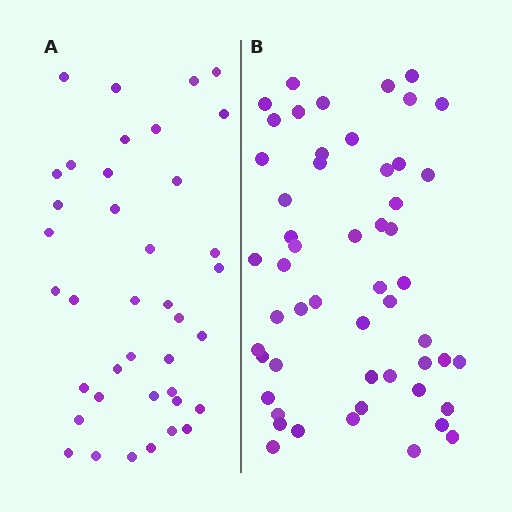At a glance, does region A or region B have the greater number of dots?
Region B (the right region) has more dots.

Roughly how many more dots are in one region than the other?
Region B has approximately 15 more dots than region A.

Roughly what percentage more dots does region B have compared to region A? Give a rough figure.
About 35% more.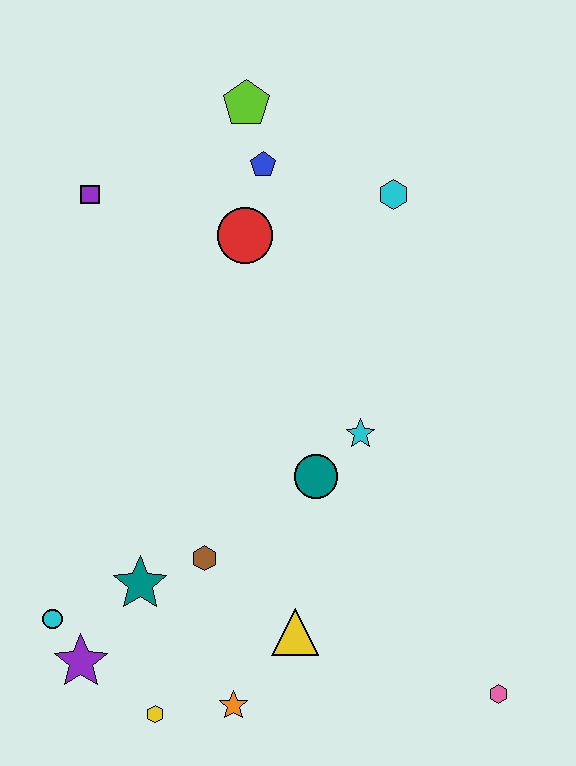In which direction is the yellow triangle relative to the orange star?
The yellow triangle is above the orange star.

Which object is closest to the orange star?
The yellow hexagon is closest to the orange star.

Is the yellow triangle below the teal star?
Yes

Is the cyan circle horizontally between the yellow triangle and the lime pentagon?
No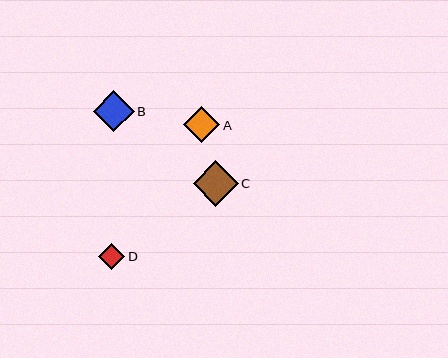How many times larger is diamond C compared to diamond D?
Diamond C is approximately 1.7 times the size of diamond D.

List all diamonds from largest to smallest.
From largest to smallest: C, B, A, D.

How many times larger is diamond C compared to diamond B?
Diamond C is approximately 1.1 times the size of diamond B.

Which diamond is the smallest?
Diamond D is the smallest with a size of approximately 26 pixels.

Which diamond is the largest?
Diamond C is the largest with a size of approximately 45 pixels.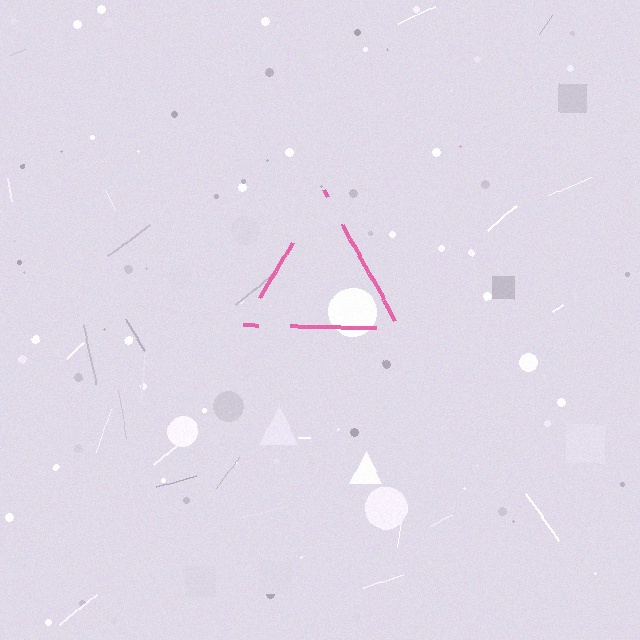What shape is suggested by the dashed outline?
The dashed outline suggests a triangle.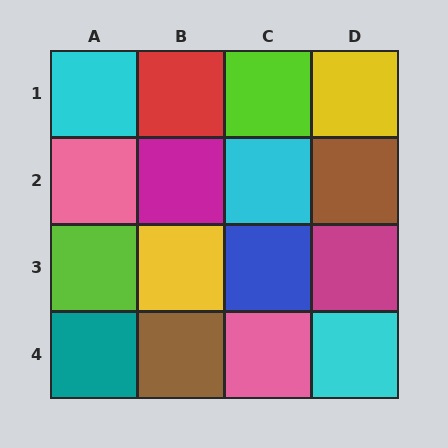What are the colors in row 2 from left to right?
Pink, magenta, cyan, brown.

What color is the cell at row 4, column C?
Pink.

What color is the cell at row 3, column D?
Magenta.